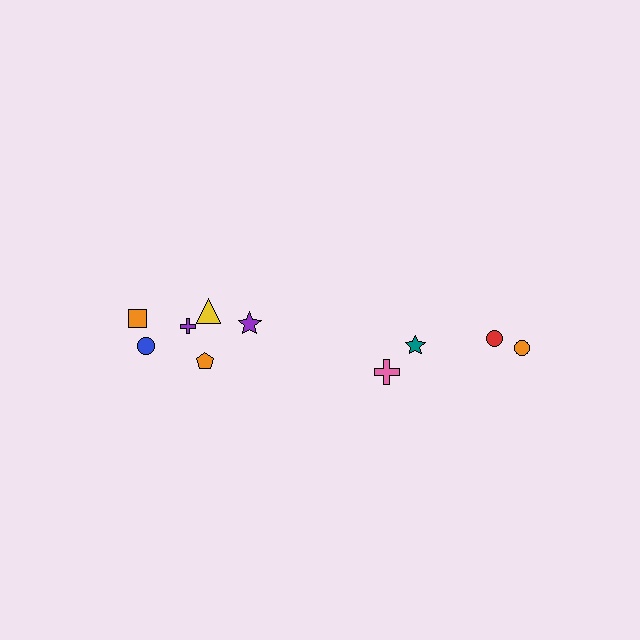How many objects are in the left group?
There are 6 objects.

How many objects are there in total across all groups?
There are 10 objects.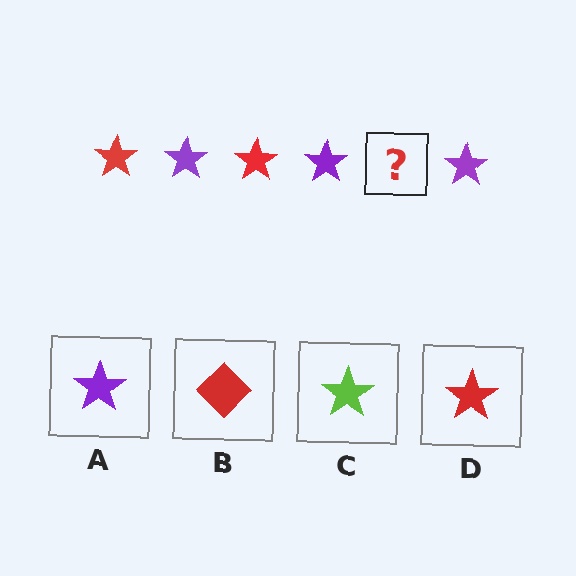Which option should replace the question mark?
Option D.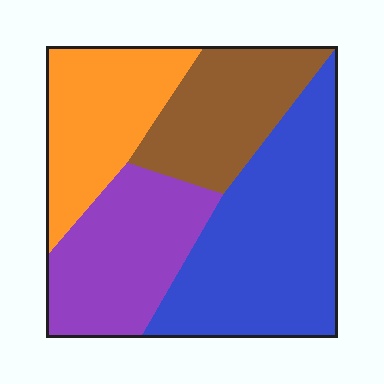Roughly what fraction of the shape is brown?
Brown takes up less than a quarter of the shape.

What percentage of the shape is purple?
Purple takes up between a sixth and a third of the shape.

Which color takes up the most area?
Blue, at roughly 35%.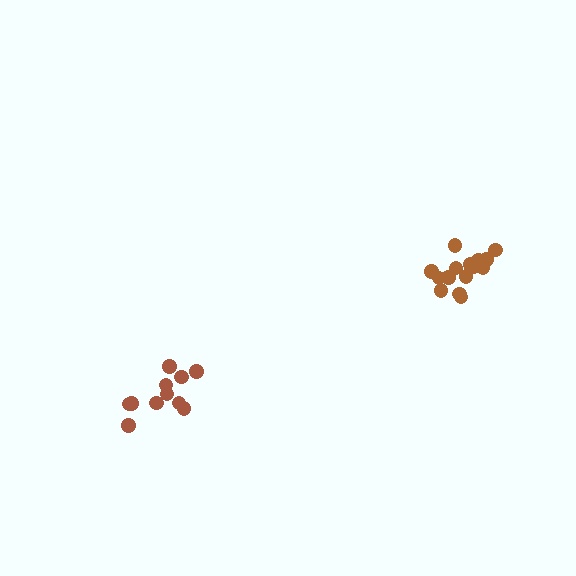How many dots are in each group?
Group 1: 11 dots, Group 2: 15 dots (26 total).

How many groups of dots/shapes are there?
There are 2 groups.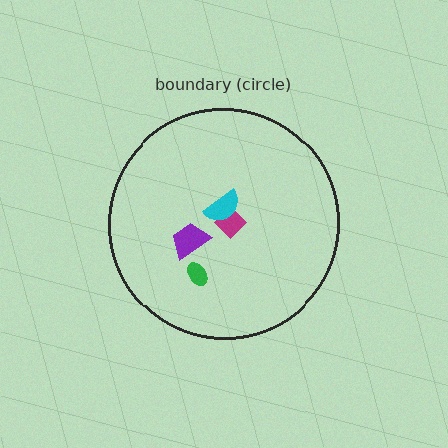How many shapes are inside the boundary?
4 inside, 0 outside.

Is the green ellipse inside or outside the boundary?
Inside.